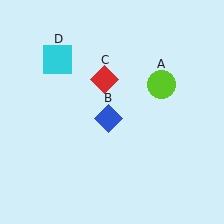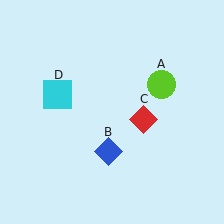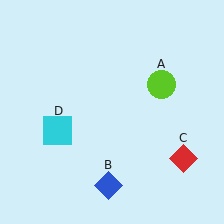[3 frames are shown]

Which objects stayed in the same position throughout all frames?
Lime circle (object A) remained stationary.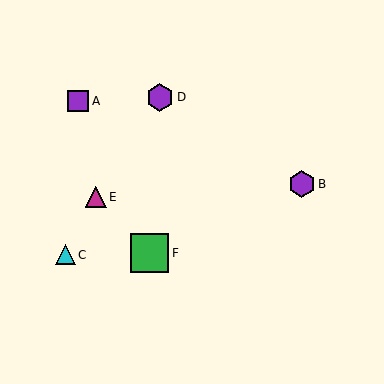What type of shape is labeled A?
Shape A is a purple square.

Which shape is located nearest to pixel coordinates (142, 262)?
The green square (labeled F) at (149, 253) is nearest to that location.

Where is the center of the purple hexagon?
The center of the purple hexagon is at (160, 97).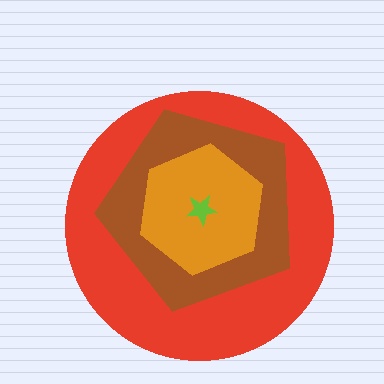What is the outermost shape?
The red circle.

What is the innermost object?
The lime star.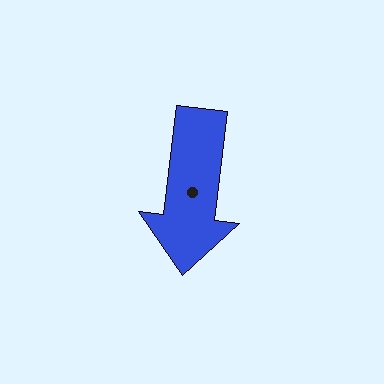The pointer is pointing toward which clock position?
Roughly 6 o'clock.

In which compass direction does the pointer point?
South.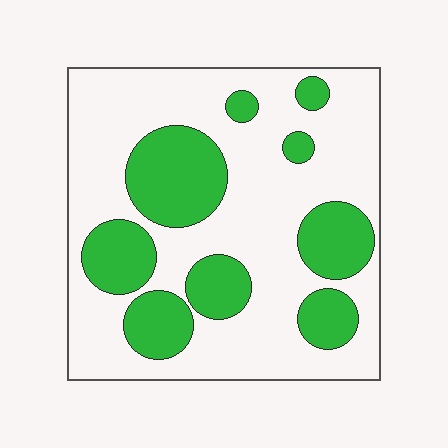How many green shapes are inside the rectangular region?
9.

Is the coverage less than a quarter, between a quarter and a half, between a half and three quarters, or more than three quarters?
Between a quarter and a half.